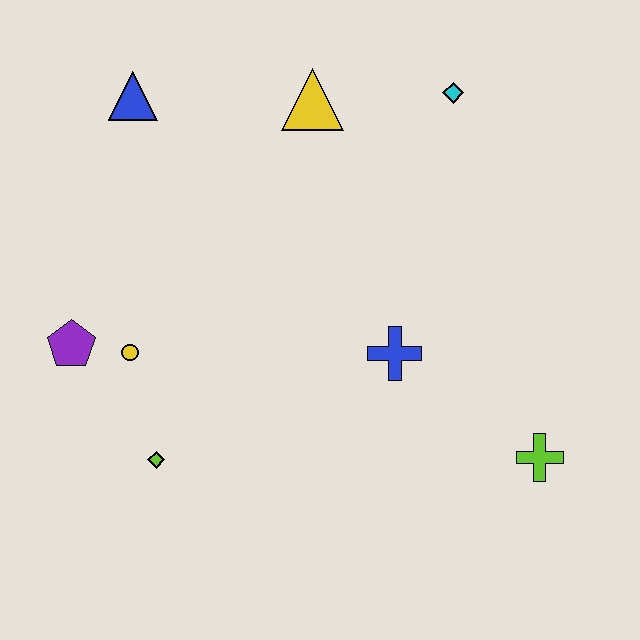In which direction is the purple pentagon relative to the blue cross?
The purple pentagon is to the left of the blue cross.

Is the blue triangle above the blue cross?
Yes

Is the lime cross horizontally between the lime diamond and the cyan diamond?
No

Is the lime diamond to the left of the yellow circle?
No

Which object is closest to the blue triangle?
The yellow triangle is closest to the blue triangle.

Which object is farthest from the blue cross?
The blue triangle is farthest from the blue cross.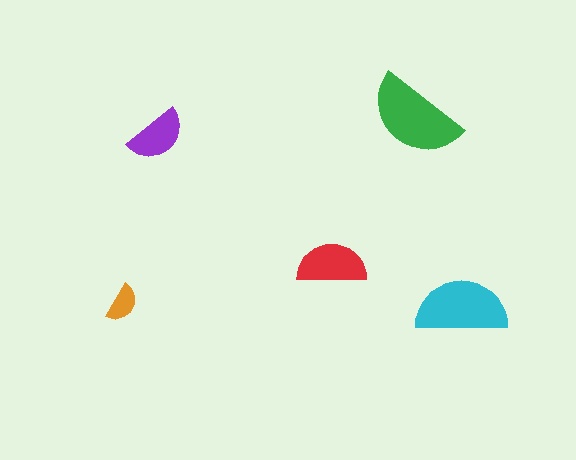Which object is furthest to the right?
The cyan semicircle is rightmost.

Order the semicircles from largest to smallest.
the green one, the cyan one, the red one, the purple one, the orange one.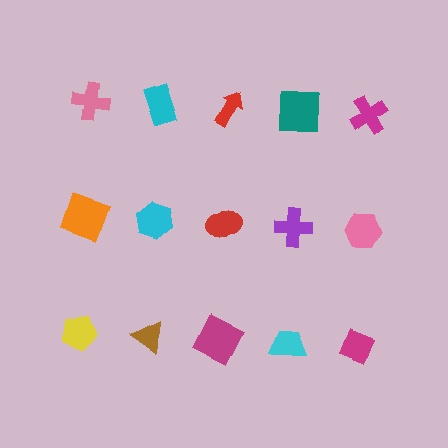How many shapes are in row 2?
5 shapes.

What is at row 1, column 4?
A teal square.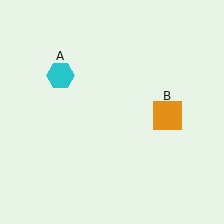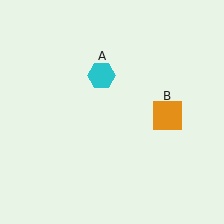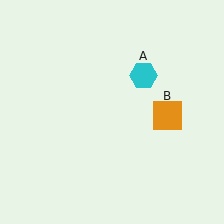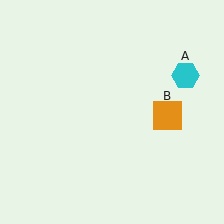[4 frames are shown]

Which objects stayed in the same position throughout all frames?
Orange square (object B) remained stationary.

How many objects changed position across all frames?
1 object changed position: cyan hexagon (object A).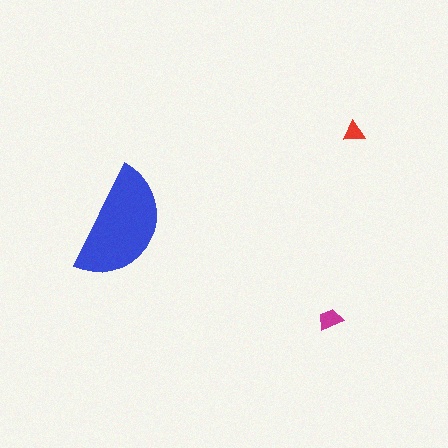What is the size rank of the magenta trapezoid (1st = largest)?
2nd.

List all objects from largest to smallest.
The blue semicircle, the magenta trapezoid, the red triangle.